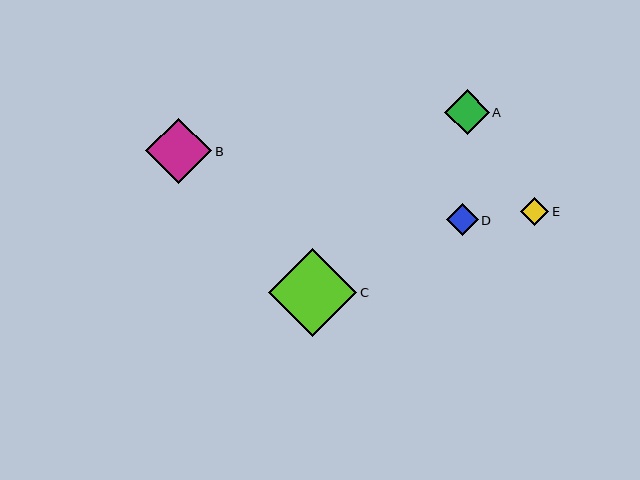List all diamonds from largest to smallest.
From largest to smallest: C, B, A, D, E.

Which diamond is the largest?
Diamond C is the largest with a size of approximately 88 pixels.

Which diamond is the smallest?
Diamond E is the smallest with a size of approximately 28 pixels.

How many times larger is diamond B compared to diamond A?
Diamond B is approximately 1.5 times the size of diamond A.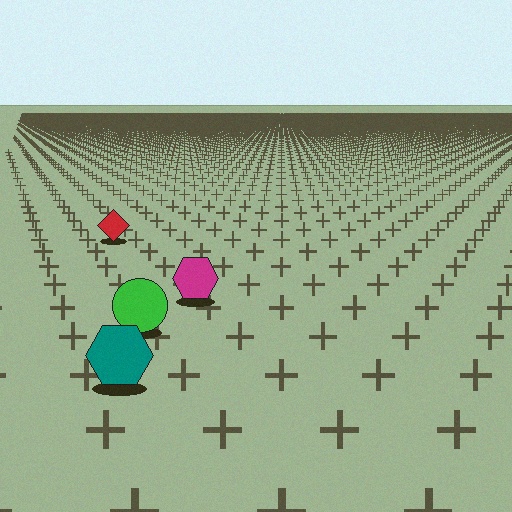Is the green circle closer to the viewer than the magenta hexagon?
Yes. The green circle is closer — you can tell from the texture gradient: the ground texture is coarser near it.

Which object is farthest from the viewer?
The red diamond is farthest from the viewer. It appears smaller and the ground texture around it is denser.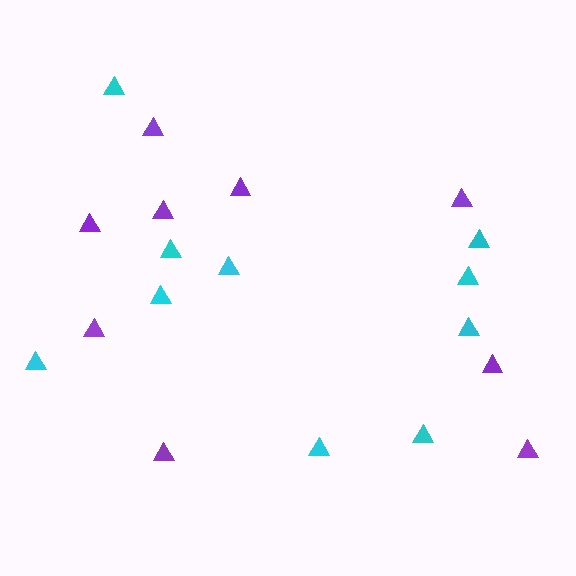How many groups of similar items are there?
There are 2 groups: one group of cyan triangles (10) and one group of purple triangles (9).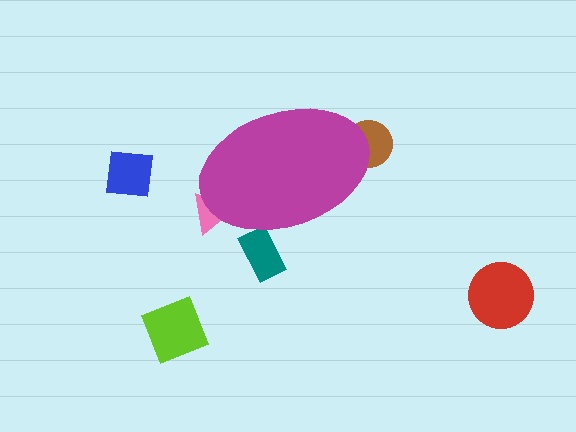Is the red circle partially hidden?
No, the red circle is fully visible.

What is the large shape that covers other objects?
A magenta ellipse.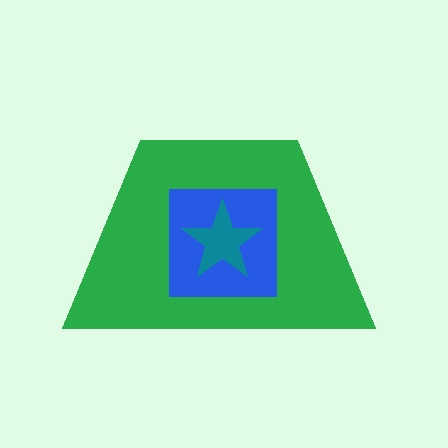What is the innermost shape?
The teal star.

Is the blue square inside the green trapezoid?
Yes.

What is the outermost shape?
The green trapezoid.